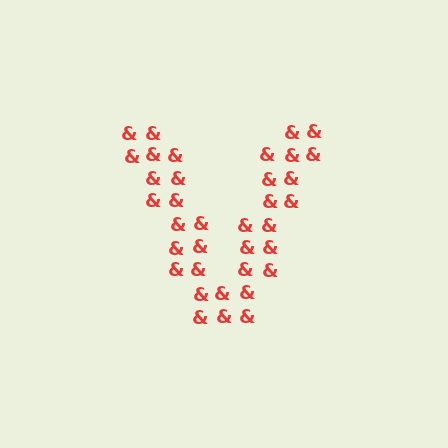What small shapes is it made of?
It is made of small ampersands.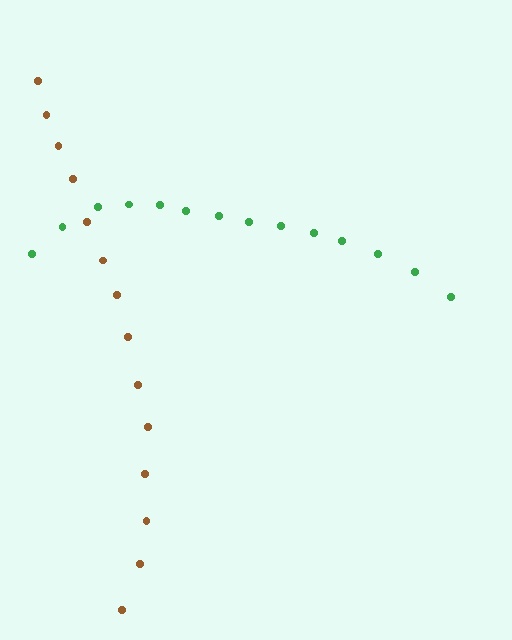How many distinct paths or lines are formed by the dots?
There are 2 distinct paths.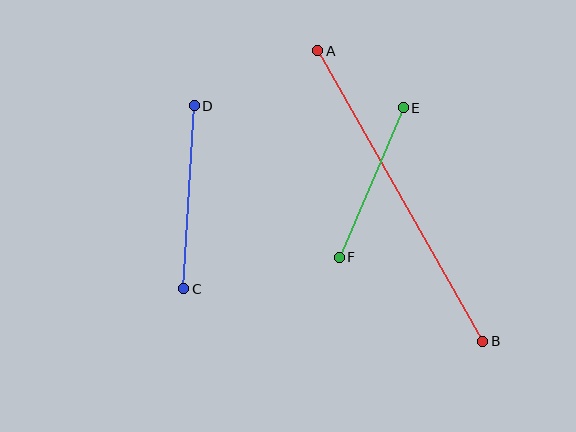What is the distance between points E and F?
The distance is approximately 163 pixels.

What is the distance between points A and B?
The distance is approximately 334 pixels.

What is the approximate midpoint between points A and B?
The midpoint is at approximately (400, 196) pixels.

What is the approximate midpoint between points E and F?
The midpoint is at approximately (371, 183) pixels.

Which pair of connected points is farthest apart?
Points A and B are farthest apart.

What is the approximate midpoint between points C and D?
The midpoint is at approximately (189, 197) pixels.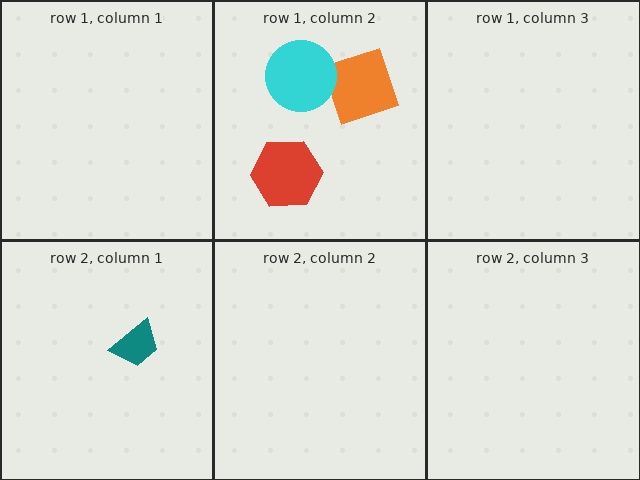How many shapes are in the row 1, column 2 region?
3.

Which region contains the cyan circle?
The row 1, column 2 region.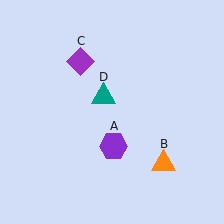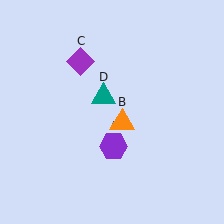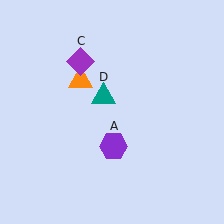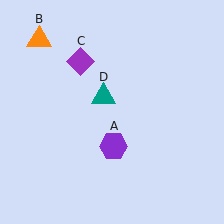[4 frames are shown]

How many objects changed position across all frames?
1 object changed position: orange triangle (object B).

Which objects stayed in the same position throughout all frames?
Purple hexagon (object A) and purple diamond (object C) and teal triangle (object D) remained stationary.